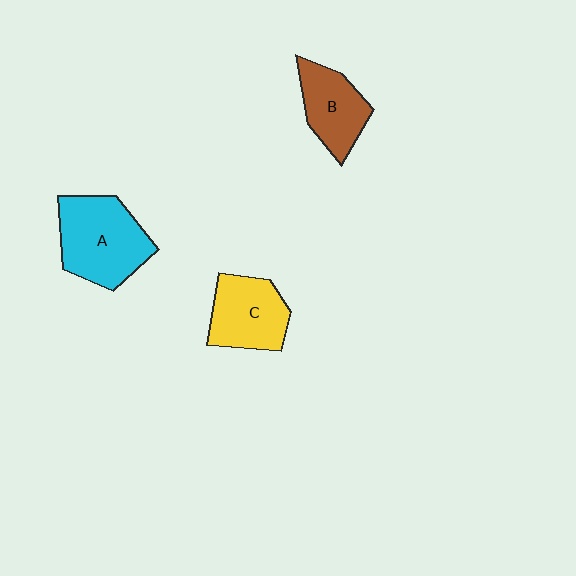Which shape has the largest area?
Shape A (cyan).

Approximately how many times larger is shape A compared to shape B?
Approximately 1.5 times.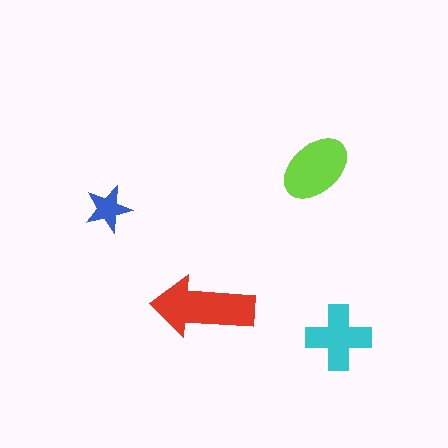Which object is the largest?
The red arrow.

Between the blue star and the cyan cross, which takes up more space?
The cyan cross.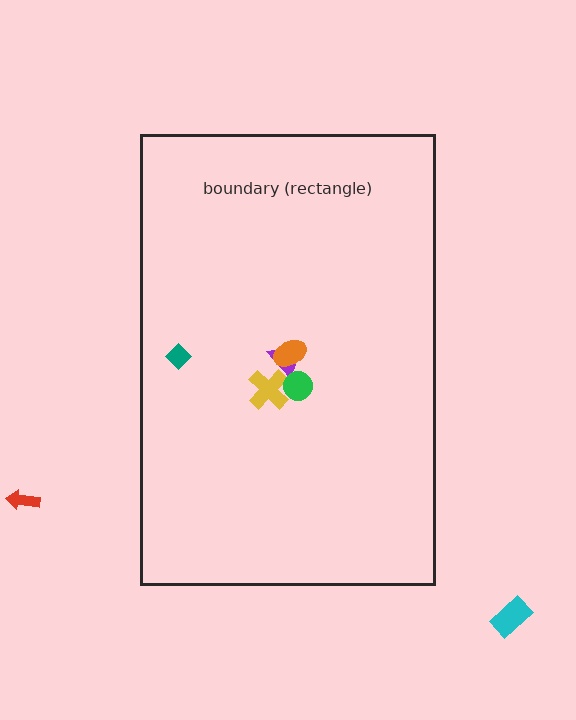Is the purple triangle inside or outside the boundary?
Inside.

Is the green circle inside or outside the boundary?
Inside.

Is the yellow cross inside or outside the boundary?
Inside.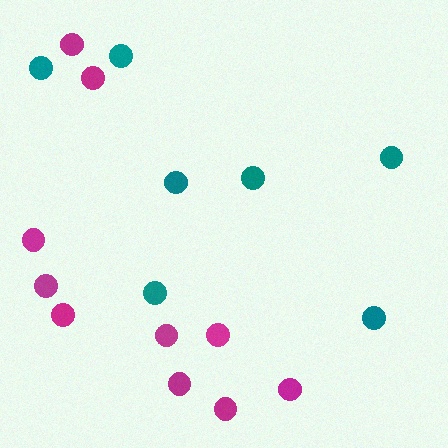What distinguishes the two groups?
There are 2 groups: one group of teal circles (7) and one group of magenta circles (10).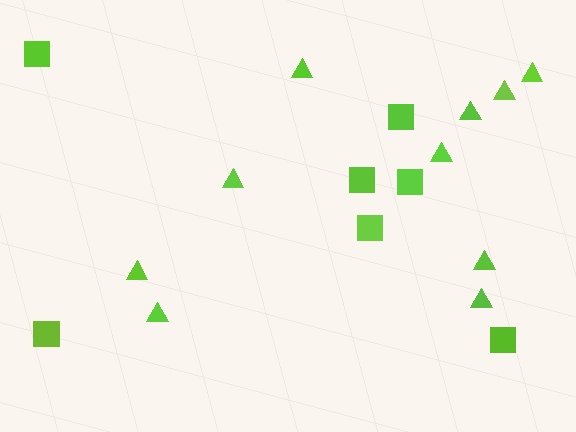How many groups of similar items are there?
There are 2 groups: one group of squares (7) and one group of triangles (10).